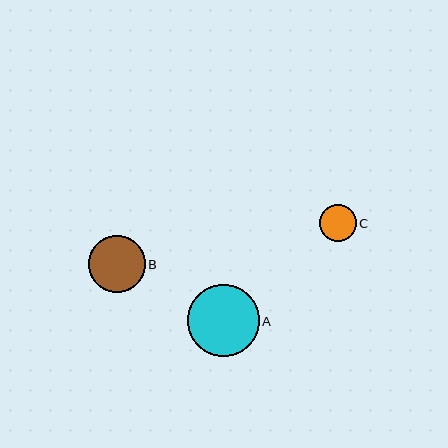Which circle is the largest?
Circle A is the largest with a size of approximately 72 pixels.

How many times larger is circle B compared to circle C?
Circle B is approximately 1.5 times the size of circle C.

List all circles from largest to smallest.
From largest to smallest: A, B, C.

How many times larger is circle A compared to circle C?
Circle A is approximately 1.9 times the size of circle C.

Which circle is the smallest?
Circle C is the smallest with a size of approximately 37 pixels.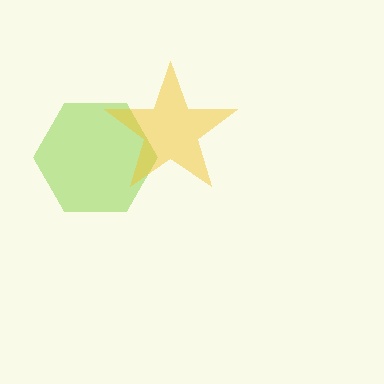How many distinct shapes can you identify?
There are 2 distinct shapes: a lime hexagon, a yellow star.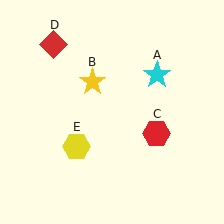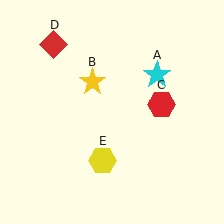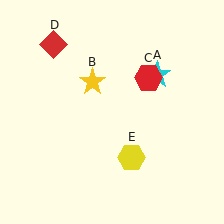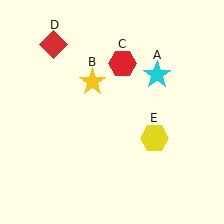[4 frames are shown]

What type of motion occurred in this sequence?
The red hexagon (object C), yellow hexagon (object E) rotated counterclockwise around the center of the scene.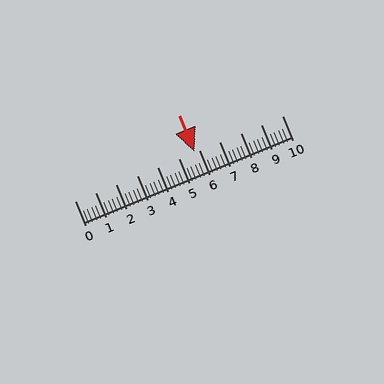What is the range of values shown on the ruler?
The ruler shows values from 0 to 10.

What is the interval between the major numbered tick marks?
The major tick marks are spaced 1 units apart.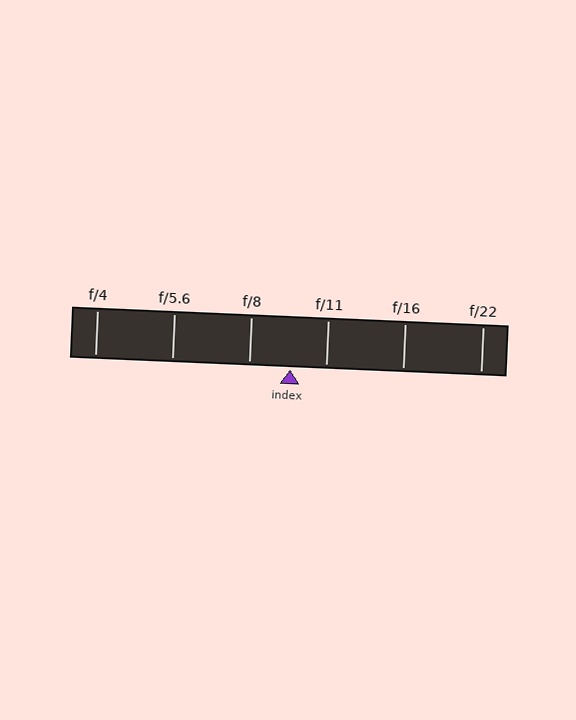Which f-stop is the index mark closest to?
The index mark is closest to f/11.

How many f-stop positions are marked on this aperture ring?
There are 6 f-stop positions marked.